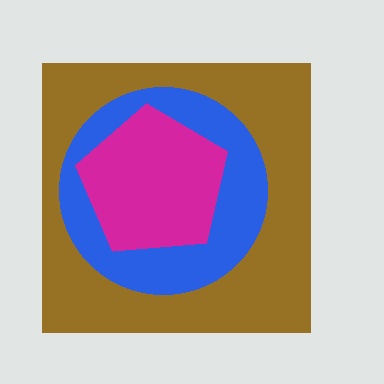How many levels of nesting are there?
3.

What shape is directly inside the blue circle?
The magenta pentagon.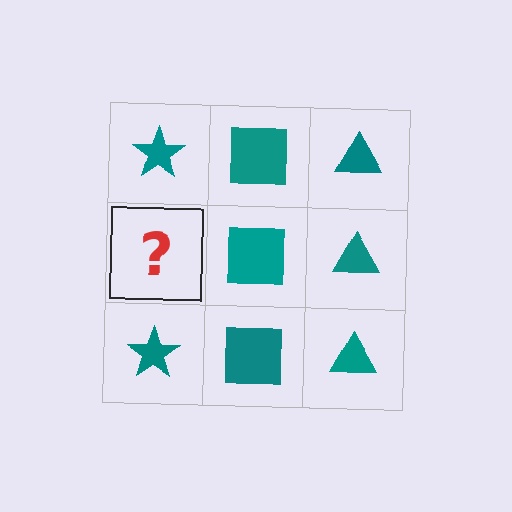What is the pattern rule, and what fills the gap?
The rule is that each column has a consistent shape. The gap should be filled with a teal star.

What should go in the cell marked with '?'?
The missing cell should contain a teal star.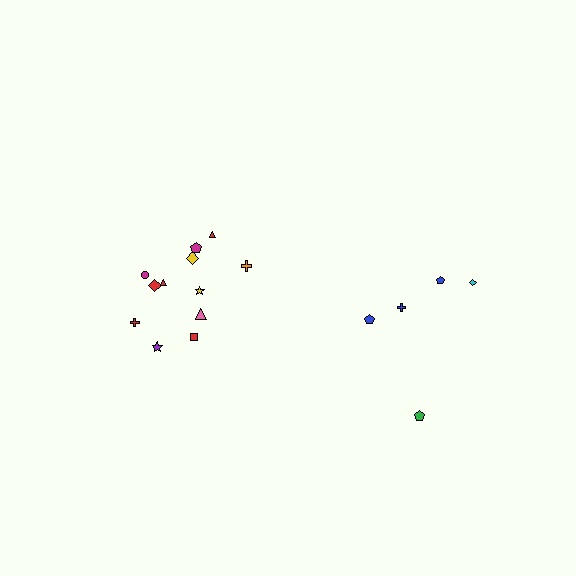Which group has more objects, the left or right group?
The left group.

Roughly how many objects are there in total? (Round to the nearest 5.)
Roughly 15 objects in total.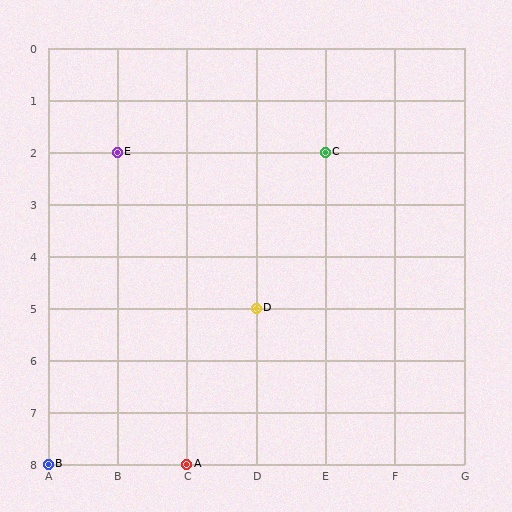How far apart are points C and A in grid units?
Points C and A are 2 columns and 6 rows apart (about 6.3 grid units diagonally).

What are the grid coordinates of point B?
Point B is at grid coordinates (A, 8).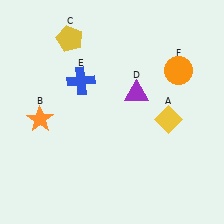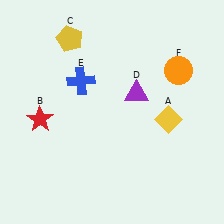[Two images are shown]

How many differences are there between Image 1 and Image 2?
There is 1 difference between the two images.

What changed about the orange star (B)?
In Image 1, B is orange. In Image 2, it changed to red.